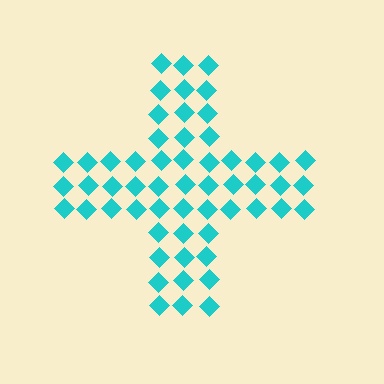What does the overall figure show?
The overall figure shows a cross.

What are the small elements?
The small elements are diamonds.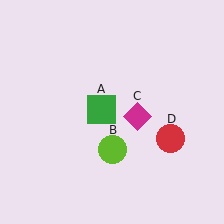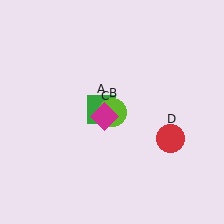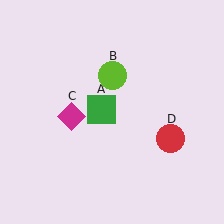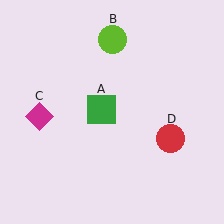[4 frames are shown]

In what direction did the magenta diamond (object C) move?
The magenta diamond (object C) moved left.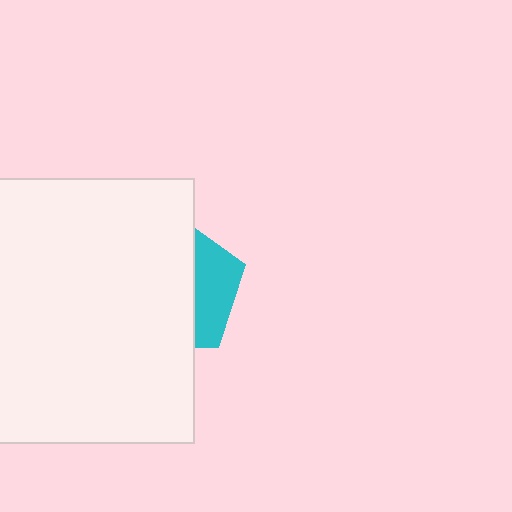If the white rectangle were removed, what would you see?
You would see the complete cyan pentagon.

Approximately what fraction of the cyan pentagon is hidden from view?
Roughly 70% of the cyan pentagon is hidden behind the white rectangle.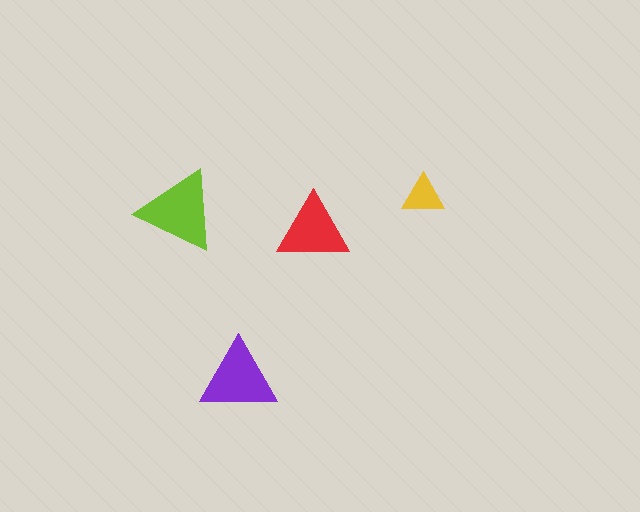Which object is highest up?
The yellow triangle is topmost.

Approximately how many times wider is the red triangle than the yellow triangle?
About 1.5 times wider.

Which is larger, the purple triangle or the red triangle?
The purple one.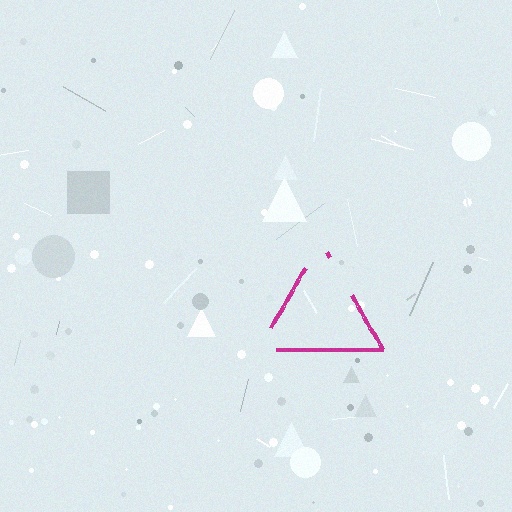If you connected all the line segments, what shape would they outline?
They would outline a triangle.